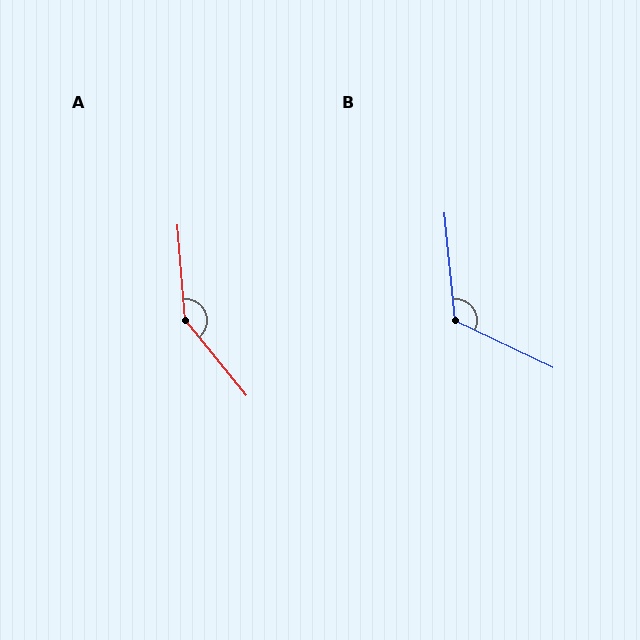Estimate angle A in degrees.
Approximately 146 degrees.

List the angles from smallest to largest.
B (121°), A (146°).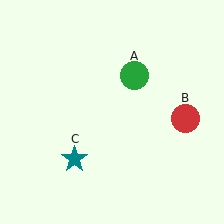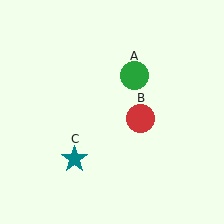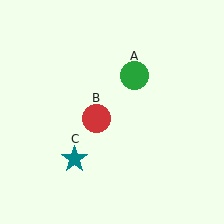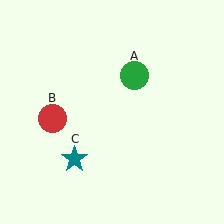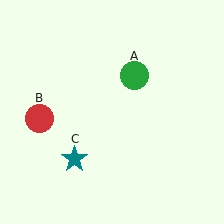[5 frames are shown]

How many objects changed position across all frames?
1 object changed position: red circle (object B).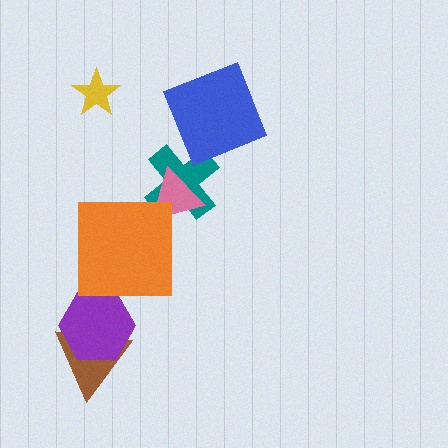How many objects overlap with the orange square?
0 objects overlap with the orange square.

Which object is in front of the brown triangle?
The purple hexagon is in front of the brown triangle.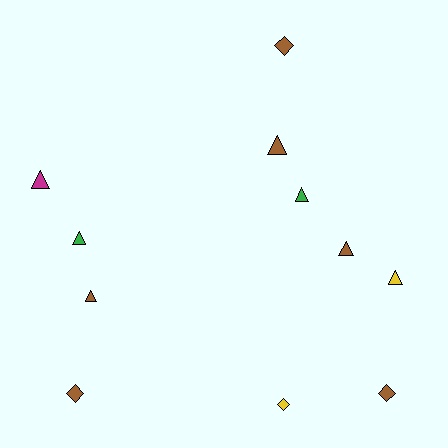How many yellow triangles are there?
There is 1 yellow triangle.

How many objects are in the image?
There are 11 objects.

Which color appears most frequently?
Brown, with 6 objects.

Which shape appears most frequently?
Triangle, with 7 objects.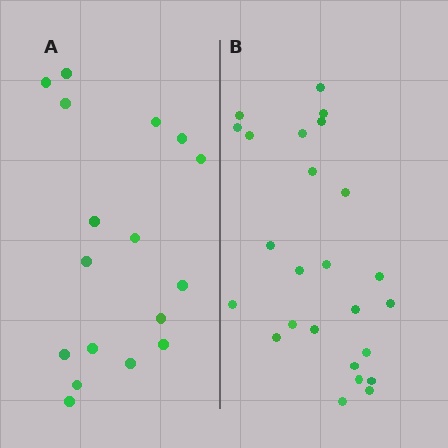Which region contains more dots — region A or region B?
Region B (the right region) has more dots.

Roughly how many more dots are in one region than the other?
Region B has roughly 8 or so more dots than region A.